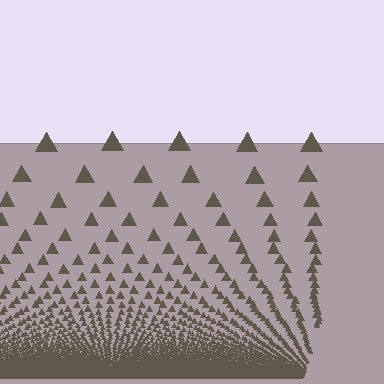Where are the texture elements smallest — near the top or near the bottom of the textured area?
Near the bottom.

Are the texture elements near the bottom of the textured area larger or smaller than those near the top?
Smaller. The gradient is inverted — elements near the bottom are smaller and denser.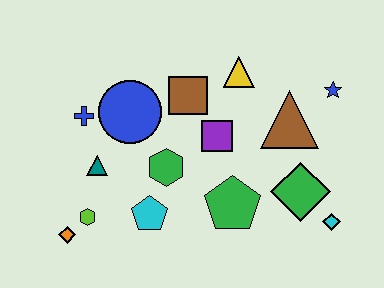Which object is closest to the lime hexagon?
The orange diamond is closest to the lime hexagon.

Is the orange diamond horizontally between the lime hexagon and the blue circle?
No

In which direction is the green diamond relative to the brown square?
The green diamond is to the right of the brown square.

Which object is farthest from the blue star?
The orange diamond is farthest from the blue star.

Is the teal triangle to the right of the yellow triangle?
No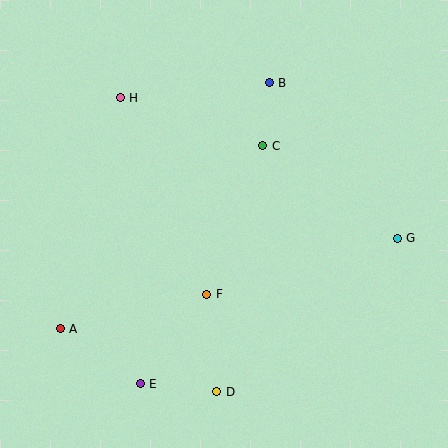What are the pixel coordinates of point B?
Point B is at (269, 83).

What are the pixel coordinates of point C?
Point C is at (263, 146).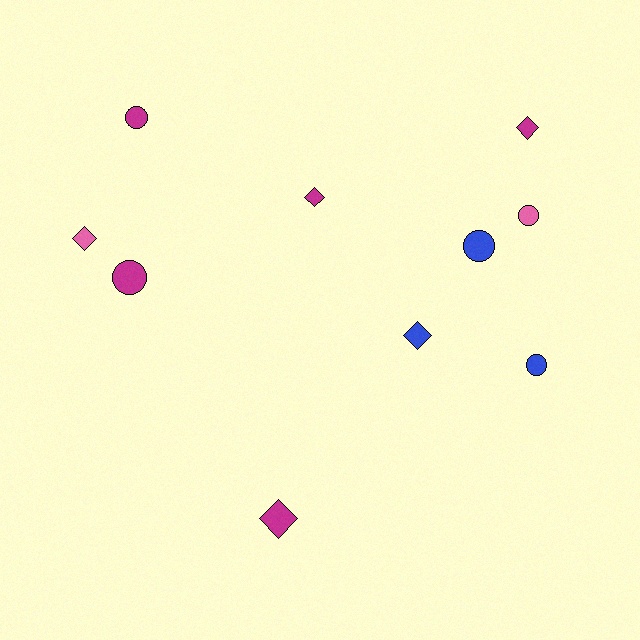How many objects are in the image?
There are 10 objects.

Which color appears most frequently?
Magenta, with 5 objects.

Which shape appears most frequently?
Diamond, with 5 objects.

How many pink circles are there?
There is 1 pink circle.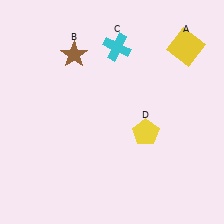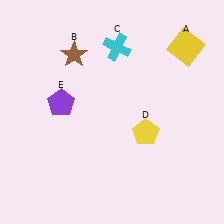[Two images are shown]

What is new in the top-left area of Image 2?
A purple pentagon (E) was added in the top-left area of Image 2.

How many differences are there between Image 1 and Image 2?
There is 1 difference between the two images.